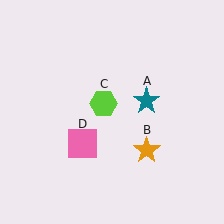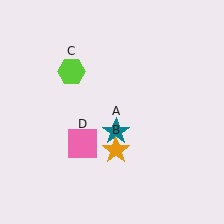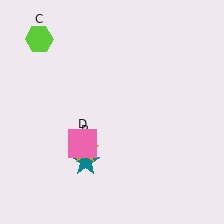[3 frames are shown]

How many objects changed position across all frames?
3 objects changed position: teal star (object A), orange star (object B), lime hexagon (object C).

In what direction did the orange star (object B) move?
The orange star (object B) moved left.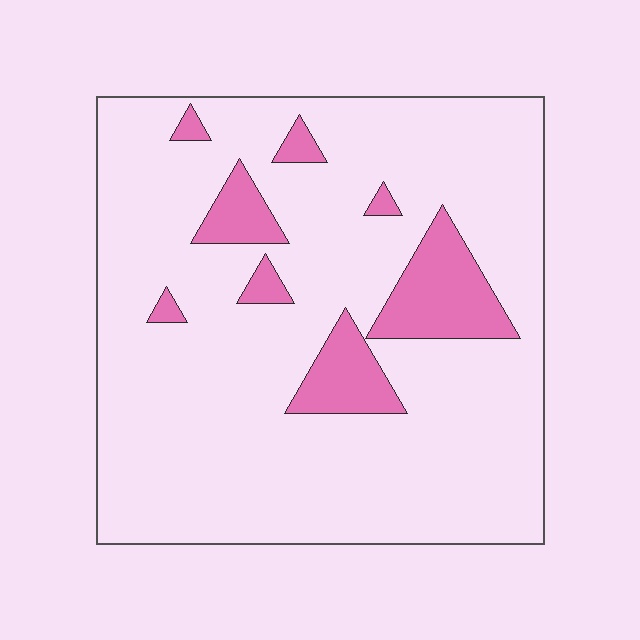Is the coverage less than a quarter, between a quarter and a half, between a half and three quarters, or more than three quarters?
Less than a quarter.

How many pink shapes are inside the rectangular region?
8.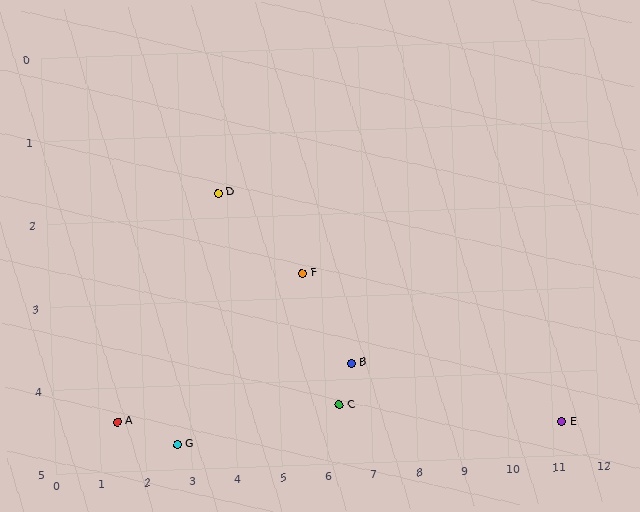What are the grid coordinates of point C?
Point C is at approximately (6.3, 4.3).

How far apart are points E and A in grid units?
Points E and A are about 9.8 grid units apart.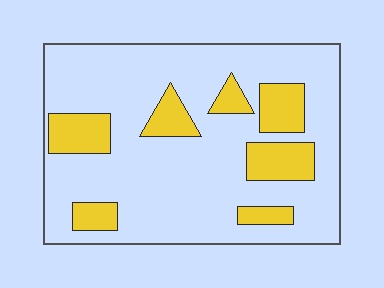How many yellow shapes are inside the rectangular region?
7.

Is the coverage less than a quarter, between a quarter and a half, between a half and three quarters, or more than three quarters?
Less than a quarter.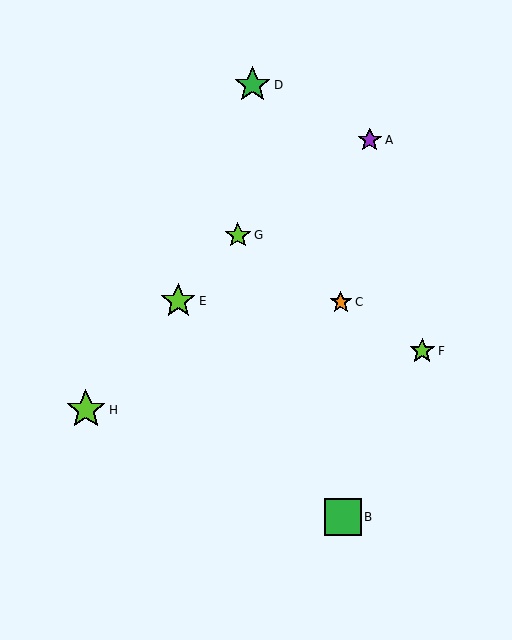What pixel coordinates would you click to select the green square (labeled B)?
Click at (343, 517) to select the green square B.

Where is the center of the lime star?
The center of the lime star is at (86, 410).